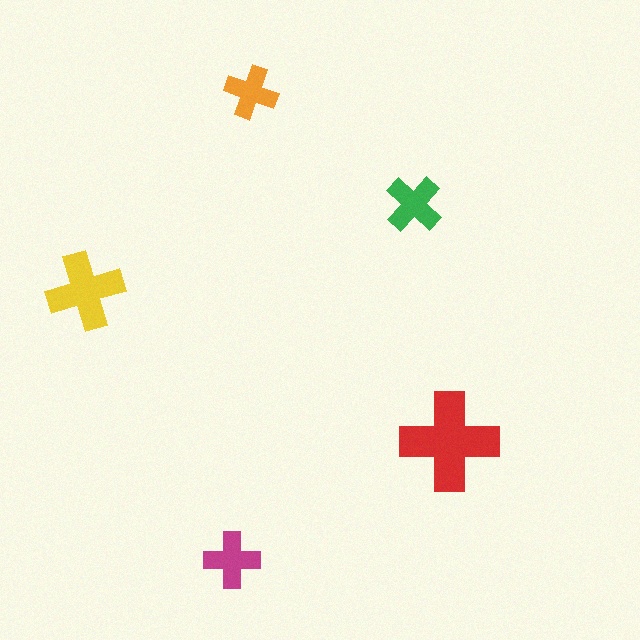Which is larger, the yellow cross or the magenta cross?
The yellow one.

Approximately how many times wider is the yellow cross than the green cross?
About 1.5 times wider.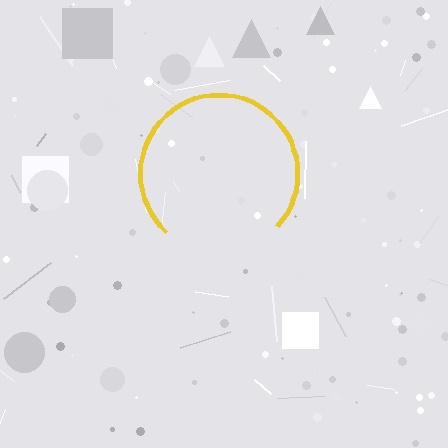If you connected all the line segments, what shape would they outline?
They would outline a circle.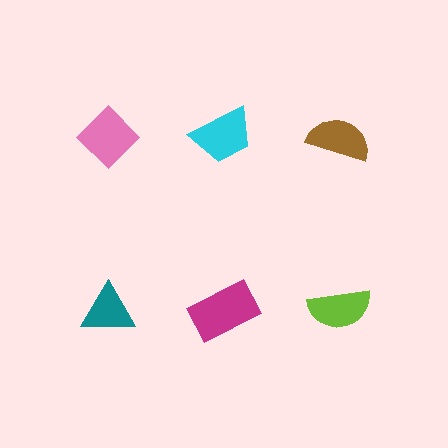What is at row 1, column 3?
A brown semicircle.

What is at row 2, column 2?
A magenta rectangle.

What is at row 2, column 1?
A teal triangle.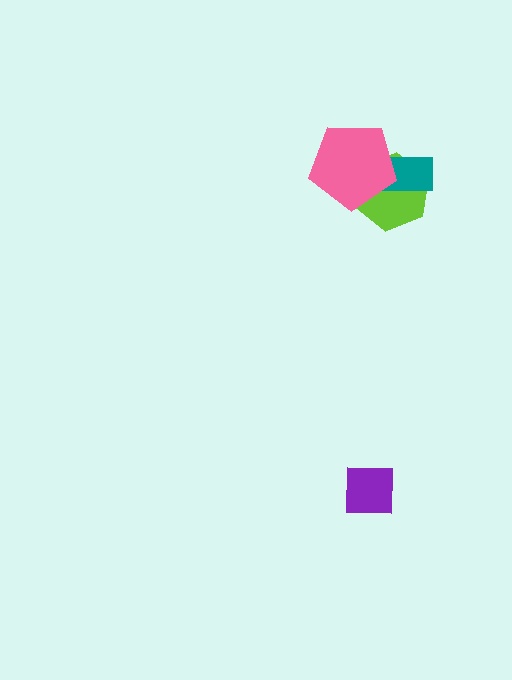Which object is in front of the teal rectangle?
The pink pentagon is in front of the teal rectangle.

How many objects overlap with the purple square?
0 objects overlap with the purple square.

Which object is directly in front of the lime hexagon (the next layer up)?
The teal rectangle is directly in front of the lime hexagon.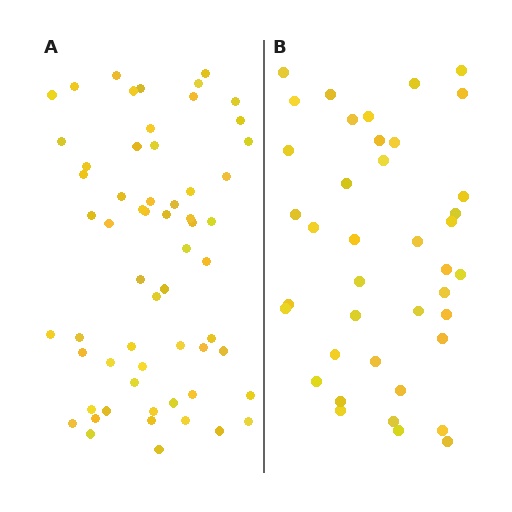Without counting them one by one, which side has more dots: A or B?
Region A (the left region) has more dots.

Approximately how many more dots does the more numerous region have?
Region A has approximately 20 more dots than region B.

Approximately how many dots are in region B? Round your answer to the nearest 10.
About 40 dots.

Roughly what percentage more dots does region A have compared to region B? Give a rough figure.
About 50% more.